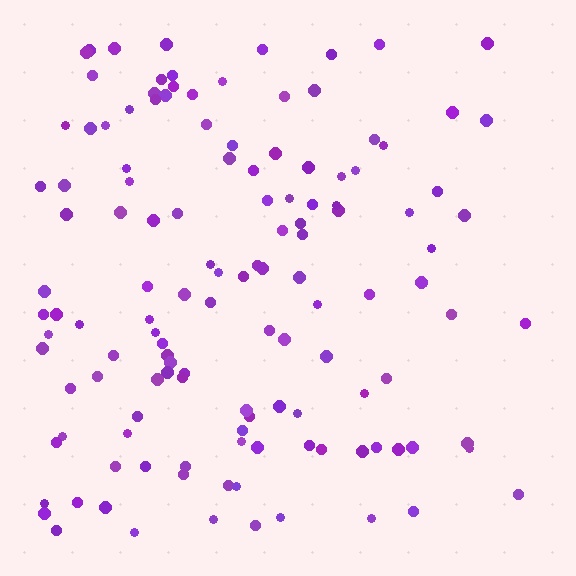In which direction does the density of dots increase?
From right to left, with the left side densest.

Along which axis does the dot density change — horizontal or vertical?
Horizontal.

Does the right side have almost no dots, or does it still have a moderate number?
Still a moderate number, just noticeably fewer than the left.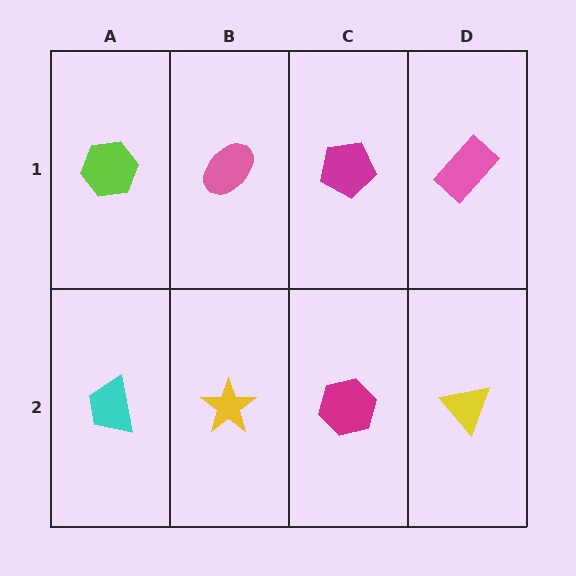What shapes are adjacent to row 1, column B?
A yellow star (row 2, column B), a lime hexagon (row 1, column A), a magenta pentagon (row 1, column C).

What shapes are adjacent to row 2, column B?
A pink ellipse (row 1, column B), a cyan trapezoid (row 2, column A), a magenta hexagon (row 2, column C).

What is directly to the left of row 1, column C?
A pink ellipse.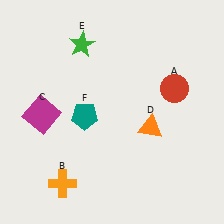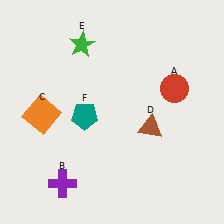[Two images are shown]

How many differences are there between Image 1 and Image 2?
There are 3 differences between the two images.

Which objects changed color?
B changed from orange to purple. C changed from magenta to orange. D changed from orange to brown.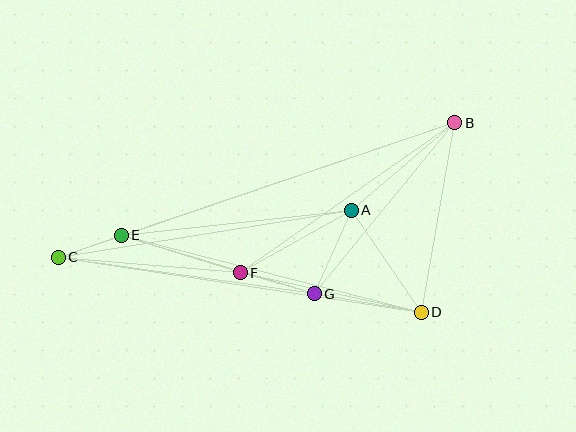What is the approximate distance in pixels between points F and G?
The distance between F and G is approximately 77 pixels.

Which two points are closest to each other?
Points C and E are closest to each other.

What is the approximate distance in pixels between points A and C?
The distance between A and C is approximately 297 pixels.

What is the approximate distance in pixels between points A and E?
The distance between A and E is approximately 231 pixels.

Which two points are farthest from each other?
Points B and C are farthest from each other.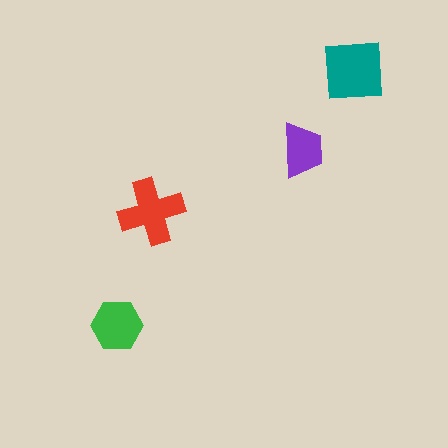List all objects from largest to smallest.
The teal square, the red cross, the green hexagon, the purple trapezoid.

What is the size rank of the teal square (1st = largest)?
1st.